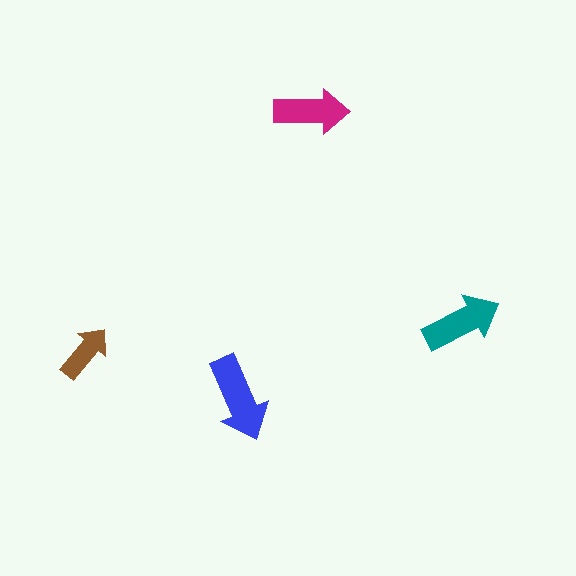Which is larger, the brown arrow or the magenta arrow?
The magenta one.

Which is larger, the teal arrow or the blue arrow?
The blue one.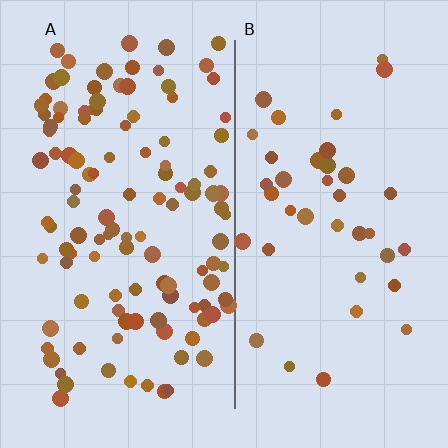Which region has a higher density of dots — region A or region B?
A (the left).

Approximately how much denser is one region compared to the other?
Approximately 3.0× — region A over region B.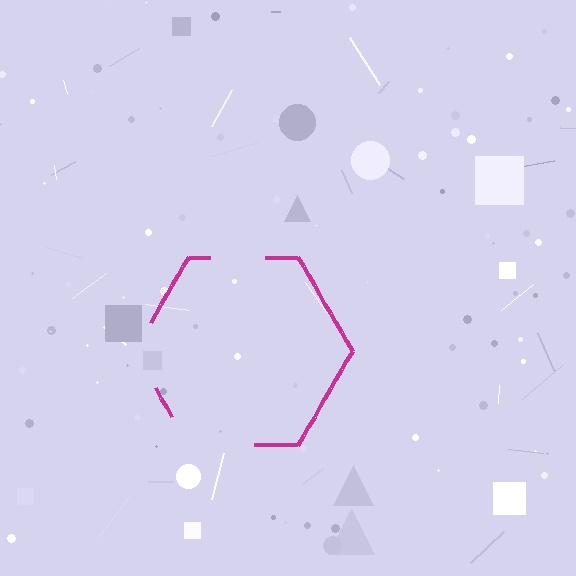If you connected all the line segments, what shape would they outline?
They would outline a hexagon.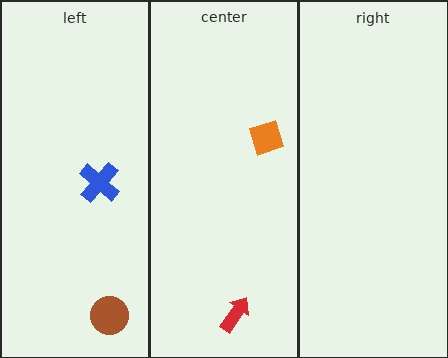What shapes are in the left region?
The brown circle, the blue cross.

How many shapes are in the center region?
2.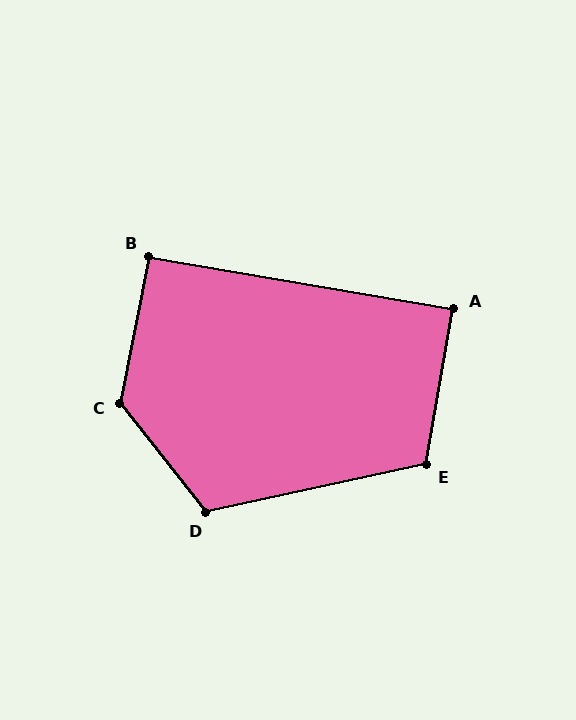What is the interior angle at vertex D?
Approximately 116 degrees (obtuse).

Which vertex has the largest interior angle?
C, at approximately 131 degrees.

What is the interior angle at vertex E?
Approximately 112 degrees (obtuse).